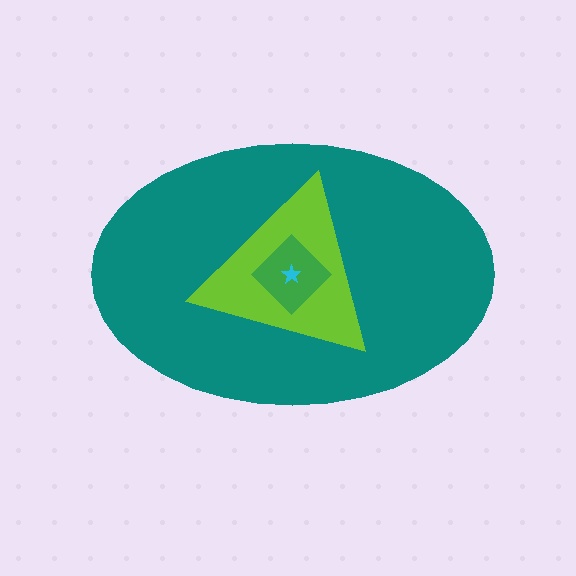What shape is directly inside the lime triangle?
The green diamond.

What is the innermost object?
The cyan star.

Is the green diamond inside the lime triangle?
Yes.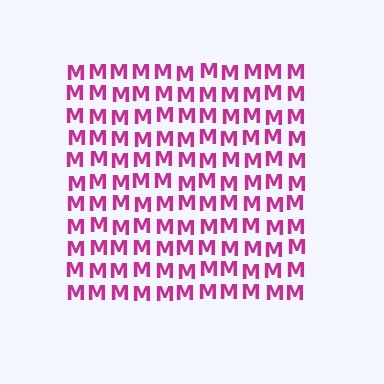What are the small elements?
The small elements are letter M's.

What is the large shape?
The large shape is a square.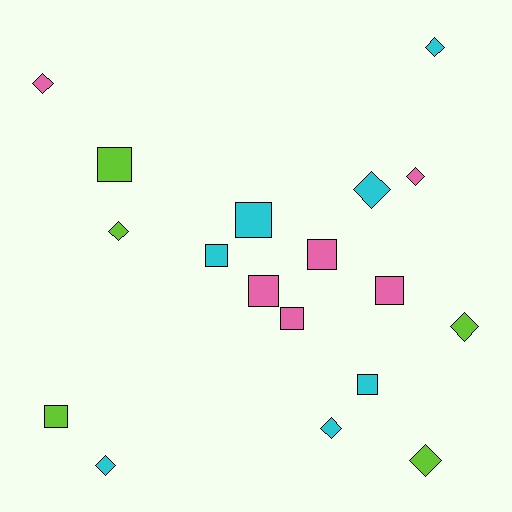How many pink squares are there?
There are 4 pink squares.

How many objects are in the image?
There are 18 objects.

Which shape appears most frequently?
Diamond, with 9 objects.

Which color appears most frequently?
Cyan, with 7 objects.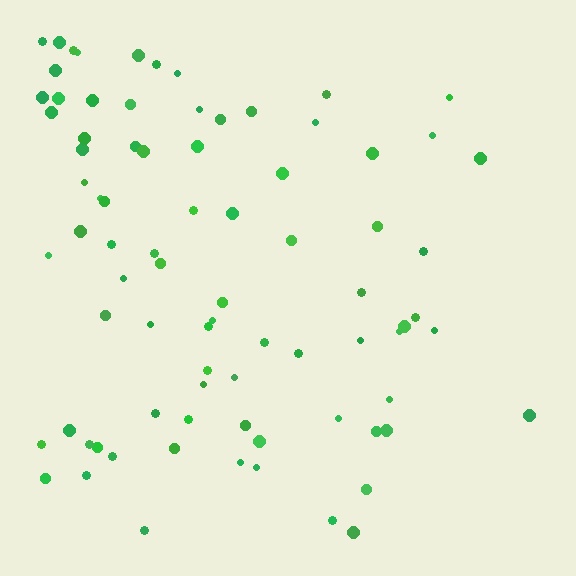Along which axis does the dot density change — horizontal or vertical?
Horizontal.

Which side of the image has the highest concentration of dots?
The left.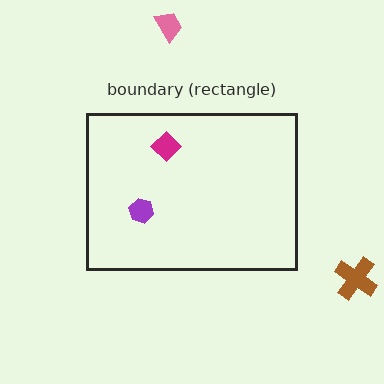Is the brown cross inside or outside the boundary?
Outside.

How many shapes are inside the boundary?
2 inside, 2 outside.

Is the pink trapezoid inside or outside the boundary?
Outside.